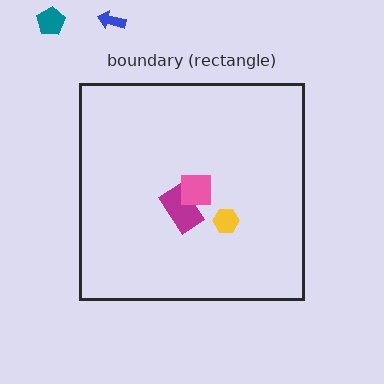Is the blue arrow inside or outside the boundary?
Outside.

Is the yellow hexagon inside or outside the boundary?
Inside.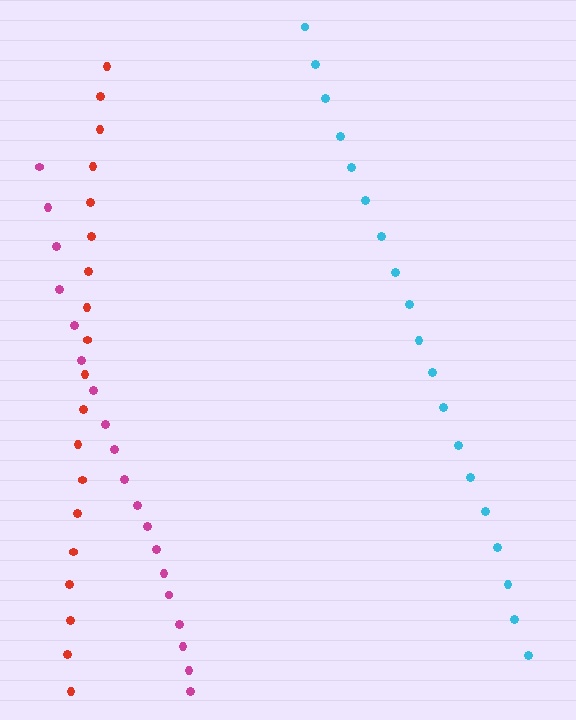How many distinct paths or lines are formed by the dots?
There are 3 distinct paths.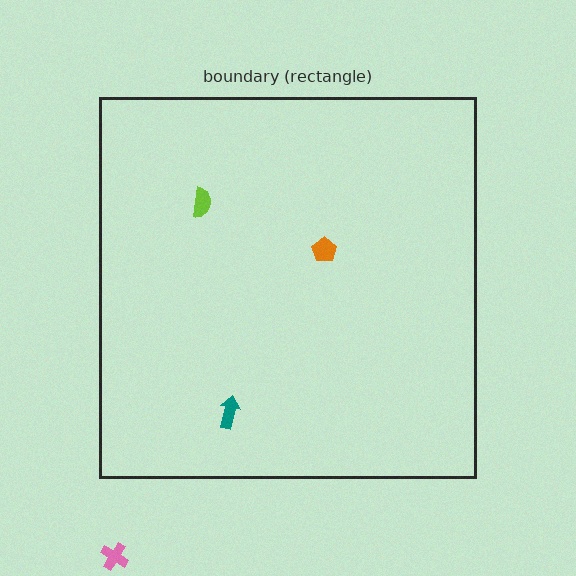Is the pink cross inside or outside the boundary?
Outside.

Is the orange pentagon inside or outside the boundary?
Inside.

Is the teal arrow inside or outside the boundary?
Inside.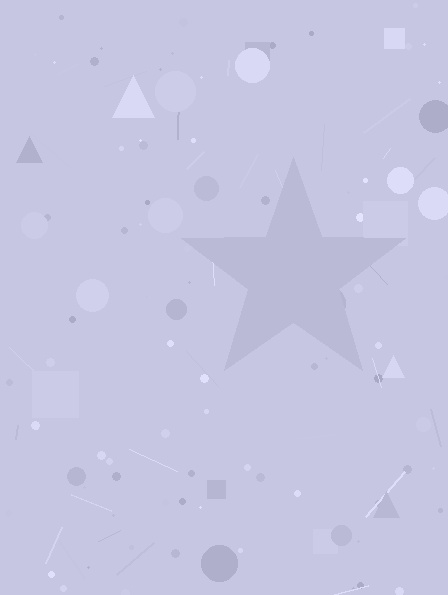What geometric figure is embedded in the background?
A star is embedded in the background.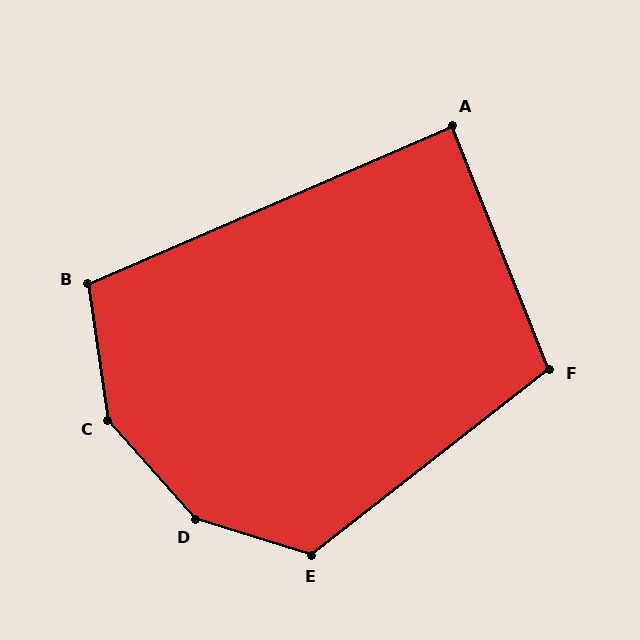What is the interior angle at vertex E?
Approximately 125 degrees (obtuse).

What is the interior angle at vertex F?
Approximately 106 degrees (obtuse).